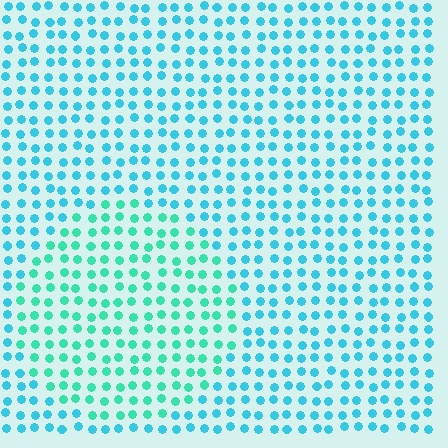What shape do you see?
I see a circle.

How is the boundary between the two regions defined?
The boundary is defined purely by a slight shift in hue (about 29 degrees). Spacing, size, and orientation are identical on both sides.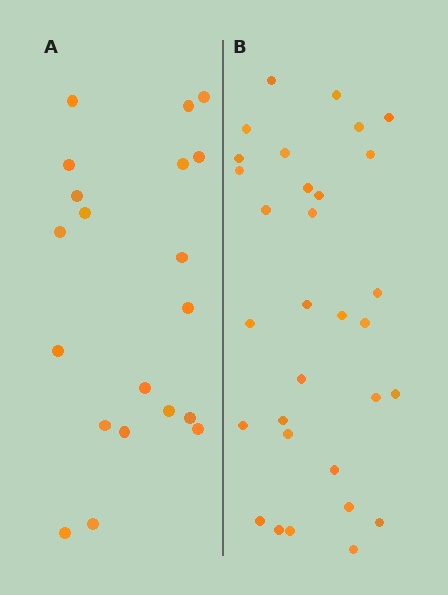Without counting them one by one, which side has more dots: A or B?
Region B (the right region) has more dots.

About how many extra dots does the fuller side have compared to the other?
Region B has roughly 12 or so more dots than region A.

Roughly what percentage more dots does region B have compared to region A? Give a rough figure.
About 55% more.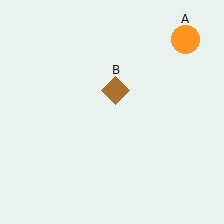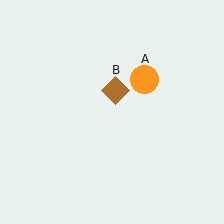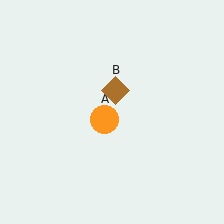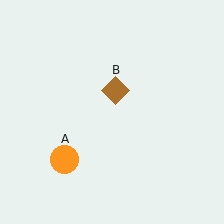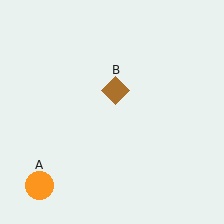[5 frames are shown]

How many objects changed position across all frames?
1 object changed position: orange circle (object A).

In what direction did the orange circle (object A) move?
The orange circle (object A) moved down and to the left.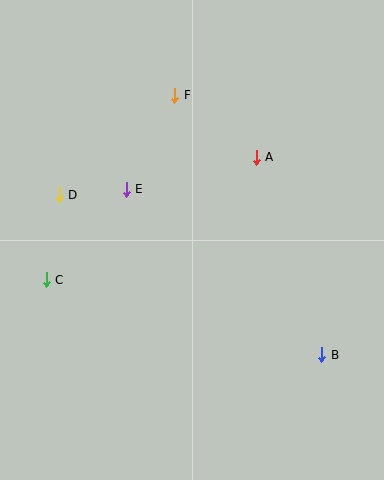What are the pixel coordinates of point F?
Point F is at (175, 95).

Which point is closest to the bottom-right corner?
Point B is closest to the bottom-right corner.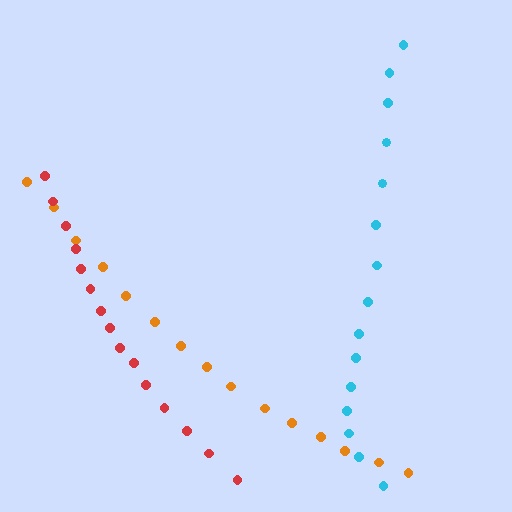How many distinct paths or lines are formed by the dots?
There are 3 distinct paths.